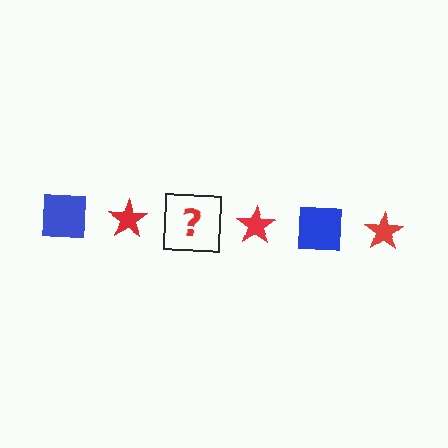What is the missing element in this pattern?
The missing element is a blue square.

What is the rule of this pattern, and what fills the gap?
The rule is that the pattern alternates between blue square and red star. The gap should be filled with a blue square.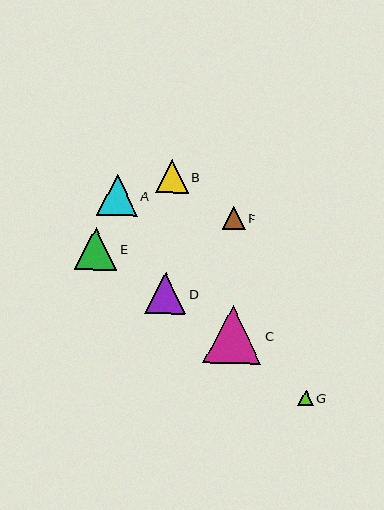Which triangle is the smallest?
Triangle G is the smallest with a size of approximately 15 pixels.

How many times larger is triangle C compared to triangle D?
Triangle C is approximately 1.4 times the size of triangle D.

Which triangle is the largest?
Triangle C is the largest with a size of approximately 58 pixels.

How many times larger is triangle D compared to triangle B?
Triangle D is approximately 1.3 times the size of triangle B.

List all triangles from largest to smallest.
From largest to smallest: C, E, D, A, B, F, G.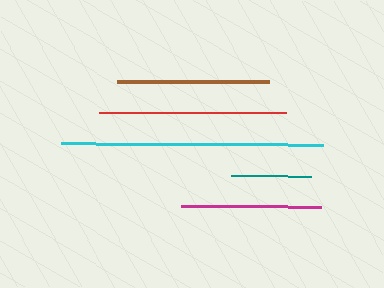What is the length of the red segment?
The red segment is approximately 187 pixels long.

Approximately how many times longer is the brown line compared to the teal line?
The brown line is approximately 1.9 times the length of the teal line.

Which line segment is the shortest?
The teal line is the shortest at approximately 81 pixels.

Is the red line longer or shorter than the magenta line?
The red line is longer than the magenta line.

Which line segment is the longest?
The cyan line is the longest at approximately 262 pixels.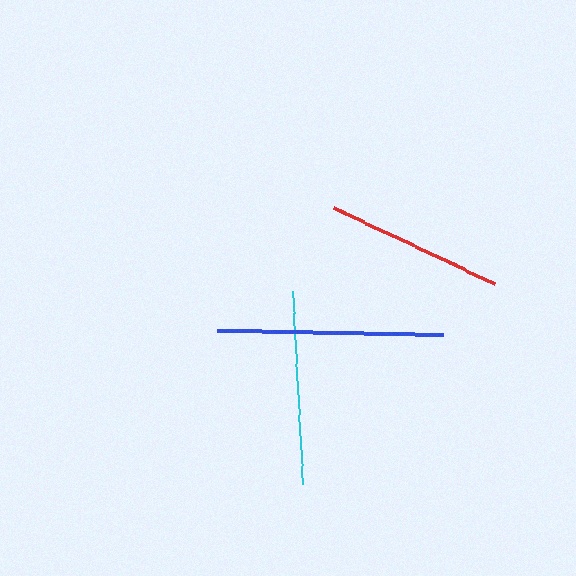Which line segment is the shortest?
The red line is the shortest at approximately 178 pixels.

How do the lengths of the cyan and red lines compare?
The cyan and red lines are approximately the same length.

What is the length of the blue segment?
The blue segment is approximately 225 pixels long.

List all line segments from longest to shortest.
From longest to shortest: blue, cyan, red.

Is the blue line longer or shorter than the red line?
The blue line is longer than the red line.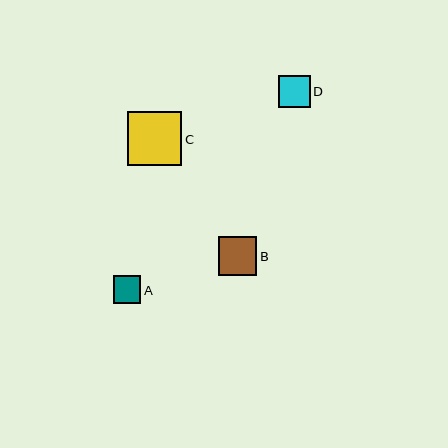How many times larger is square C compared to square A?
Square C is approximately 2.0 times the size of square A.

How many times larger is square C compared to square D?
Square C is approximately 1.7 times the size of square D.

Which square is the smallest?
Square A is the smallest with a size of approximately 27 pixels.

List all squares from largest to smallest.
From largest to smallest: C, B, D, A.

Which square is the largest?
Square C is the largest with a size of approximately 54 pixels.